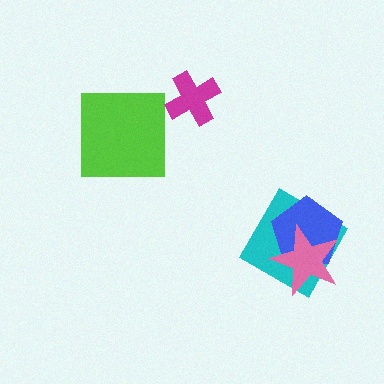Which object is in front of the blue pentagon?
The pink star is in front of the blue pentagon.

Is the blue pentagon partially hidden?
Yes, it is partially covered by another shape.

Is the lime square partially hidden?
No, no other shape covers it.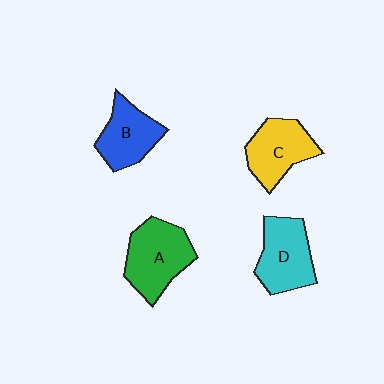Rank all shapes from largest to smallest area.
From largest to smallest: A (green), D (cyan), C (yellow), B (blue).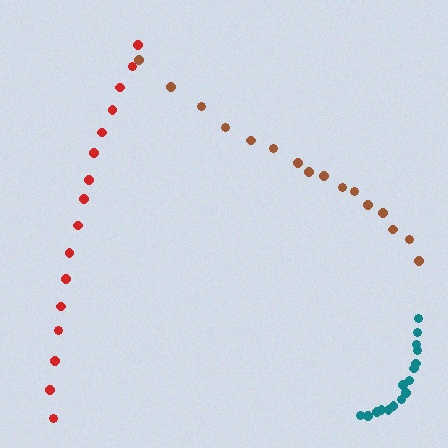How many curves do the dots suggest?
There are 3 distinct paths.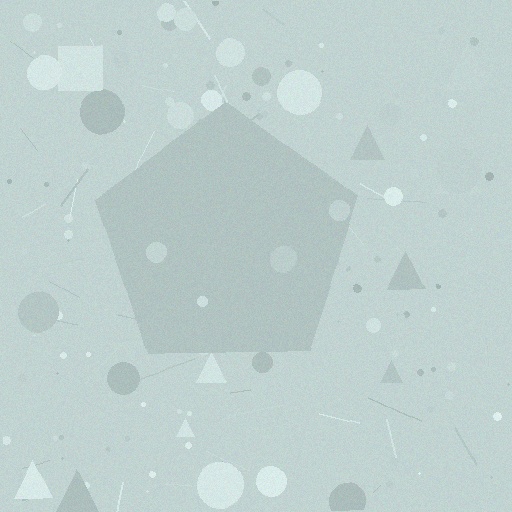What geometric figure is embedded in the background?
A pentagon is embedded in the background.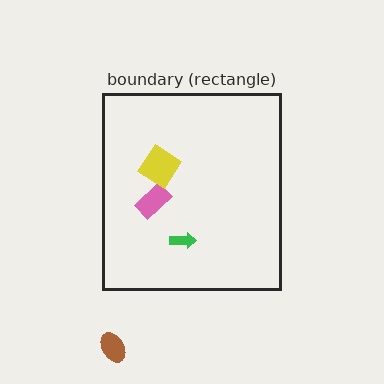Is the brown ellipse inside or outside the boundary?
Outside.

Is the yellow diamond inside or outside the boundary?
Inside.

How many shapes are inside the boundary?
3 inside, 1 outside.